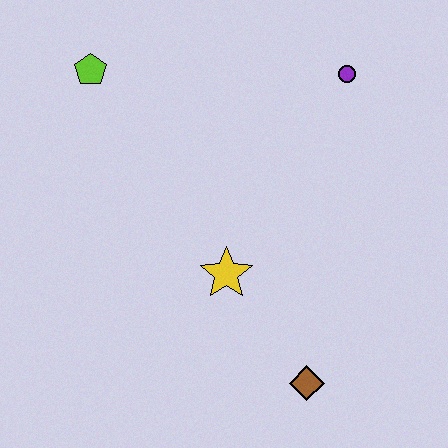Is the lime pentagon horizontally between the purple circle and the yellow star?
No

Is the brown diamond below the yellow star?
Yes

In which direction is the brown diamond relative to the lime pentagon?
The brown diamond is below the lime pentagon.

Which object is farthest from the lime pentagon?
The brown diamond is farthest from the lime pentagon.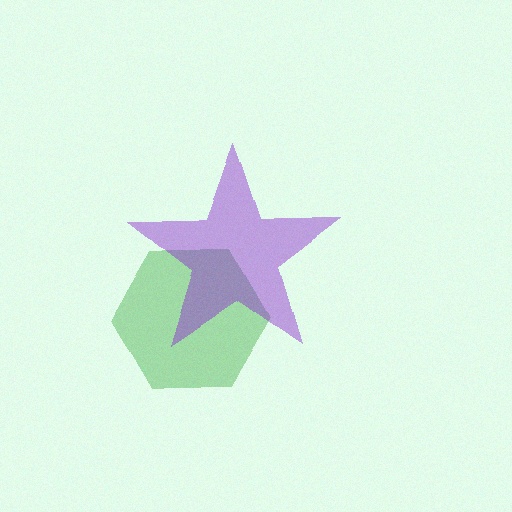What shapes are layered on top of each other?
The layered shapes are: a green hexagon, a purple star.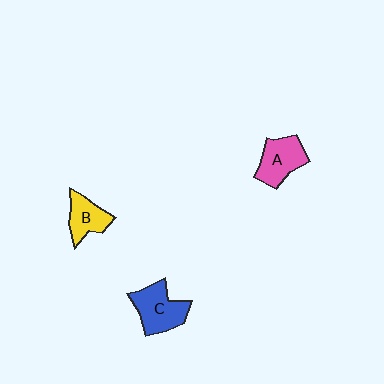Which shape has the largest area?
Shape C (blue).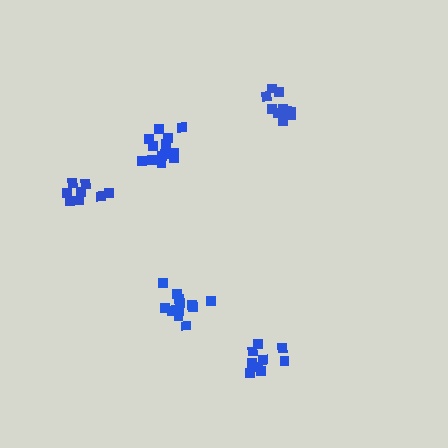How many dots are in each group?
Group 1: 13 dots, Group 2: 14 dots, Group 3: 10 dots, Group 4: 9 dots, Group 5: 8 dots (54 total).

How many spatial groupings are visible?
There are 5 spatial groupings.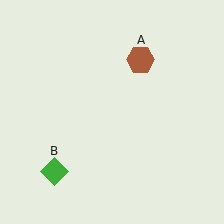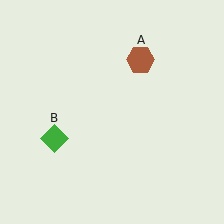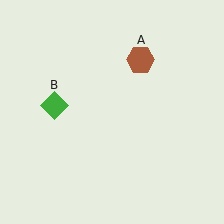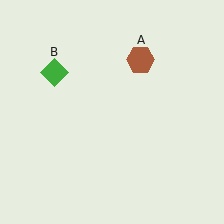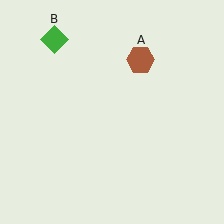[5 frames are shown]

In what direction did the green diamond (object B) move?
The green diamond (object B) moved up.